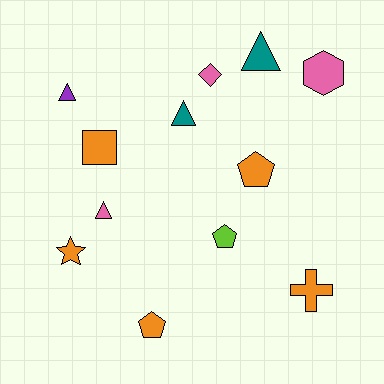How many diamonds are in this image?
There is 1 diamond.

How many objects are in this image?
There are 12 objects.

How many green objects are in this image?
There are no green objects.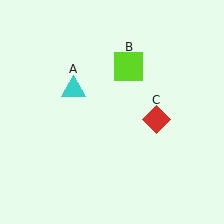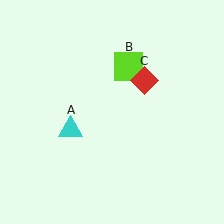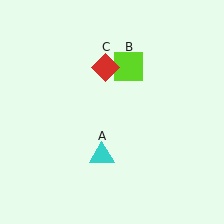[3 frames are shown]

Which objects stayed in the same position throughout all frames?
Lime square (object B) remained stationary.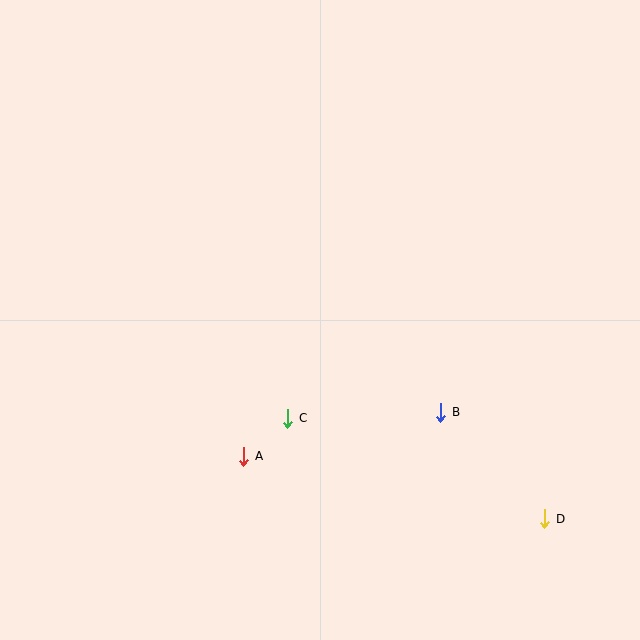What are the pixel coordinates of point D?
Point D is at (545, 519).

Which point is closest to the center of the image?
Point C at (288, 418) is closest to the center.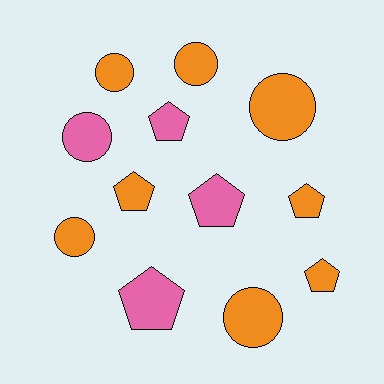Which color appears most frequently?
Orange, with 8 objects.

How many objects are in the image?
There are 12 objects.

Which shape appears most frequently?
Pentagon, with 6 objects.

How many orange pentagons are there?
There are 3 orange pentagons.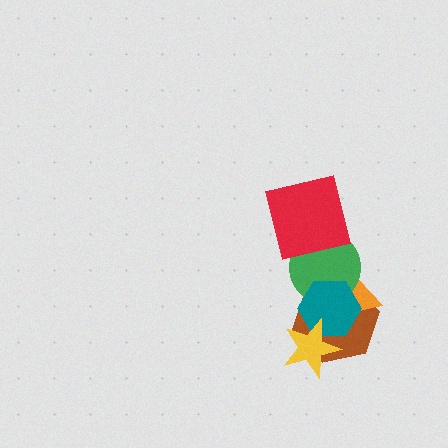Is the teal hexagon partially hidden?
Yes, it is partially covered by another shape.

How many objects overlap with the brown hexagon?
4 objects overlap with the brown hexagon.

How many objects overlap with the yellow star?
2 objects overlap with the yellow star.